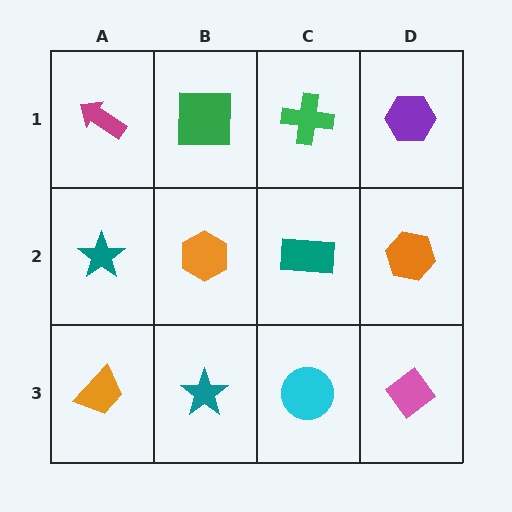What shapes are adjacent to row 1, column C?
A teal rectangle (row 2, column C), a green square (row 1, column B), a purple hexagon (row 1, column D).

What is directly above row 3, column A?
A teal star.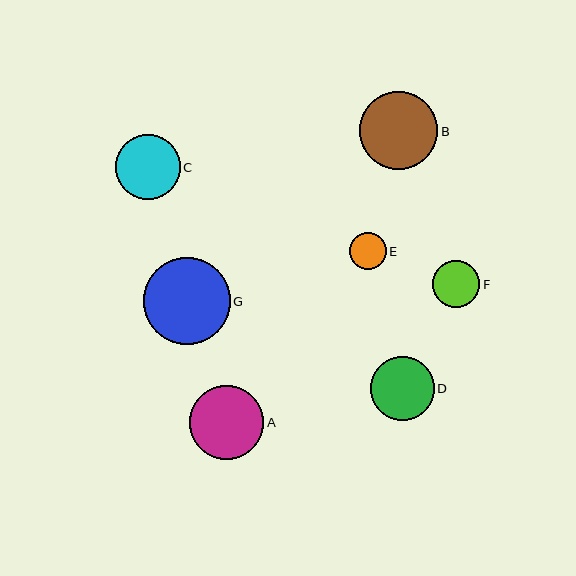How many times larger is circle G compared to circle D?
Circle G is approximately 1.4 times the size of circle D.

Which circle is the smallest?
Circle E is the smallest with a size of approximately 37 pixels.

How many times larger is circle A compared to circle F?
Circle A is approximately 1.6 times the size of circle F.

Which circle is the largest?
Circle G is the largest with a size of approximately 87 pixels.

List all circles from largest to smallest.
From largest to smallest: G, B, A, C, D, F, E.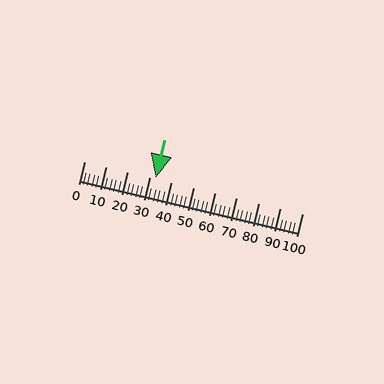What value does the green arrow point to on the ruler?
The green arrow points to approximately 33.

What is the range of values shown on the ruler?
The ruler shows values from 0 to 100.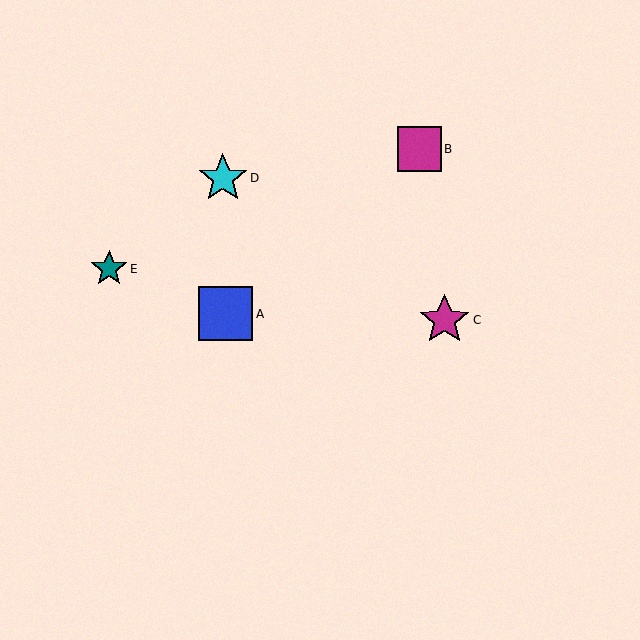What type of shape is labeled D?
Shape D is a cyan star.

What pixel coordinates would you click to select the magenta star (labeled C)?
Click at (445, 320) to select the magenta star C.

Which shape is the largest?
The blue square (labeled A) is the largest.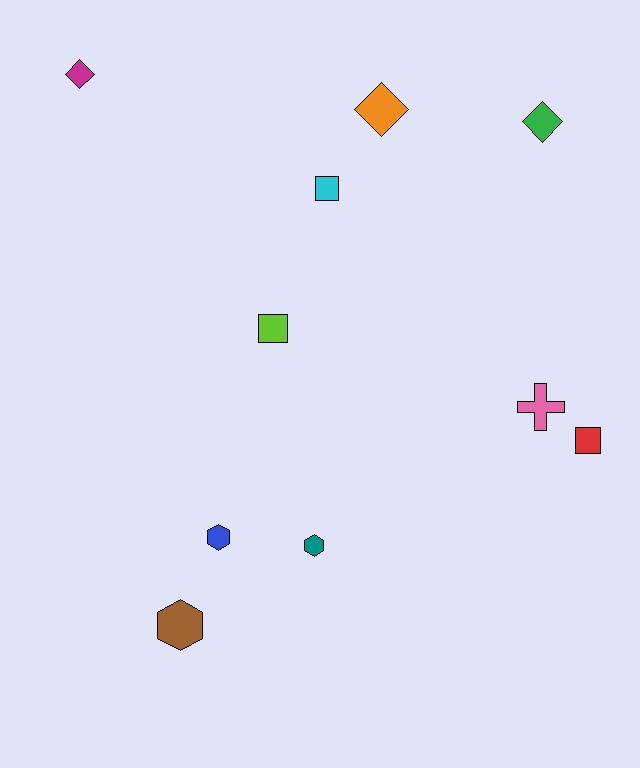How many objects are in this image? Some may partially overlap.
There are 10 objects.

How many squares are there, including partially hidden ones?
There are 3 squares.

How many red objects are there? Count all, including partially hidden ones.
There is 1 red object.